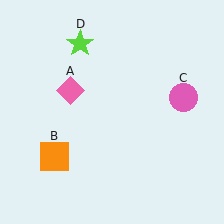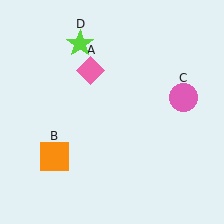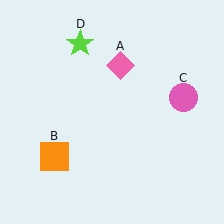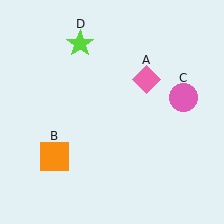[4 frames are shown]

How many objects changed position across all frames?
1 object changed position: pink diamond (object A).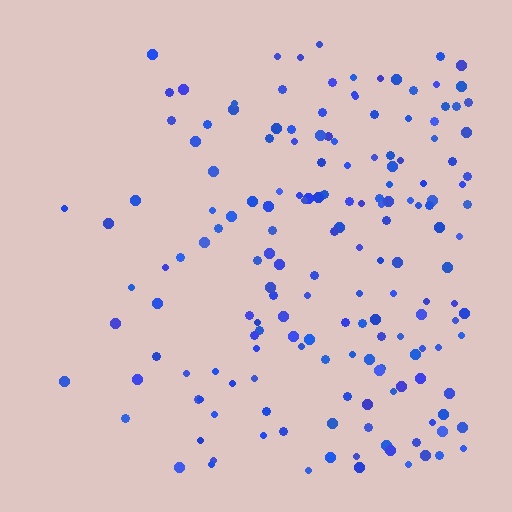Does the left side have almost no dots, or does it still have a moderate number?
Still a moderate number, just noticeably fewer than the right.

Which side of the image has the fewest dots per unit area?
The left.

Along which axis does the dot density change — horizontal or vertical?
Horizontal.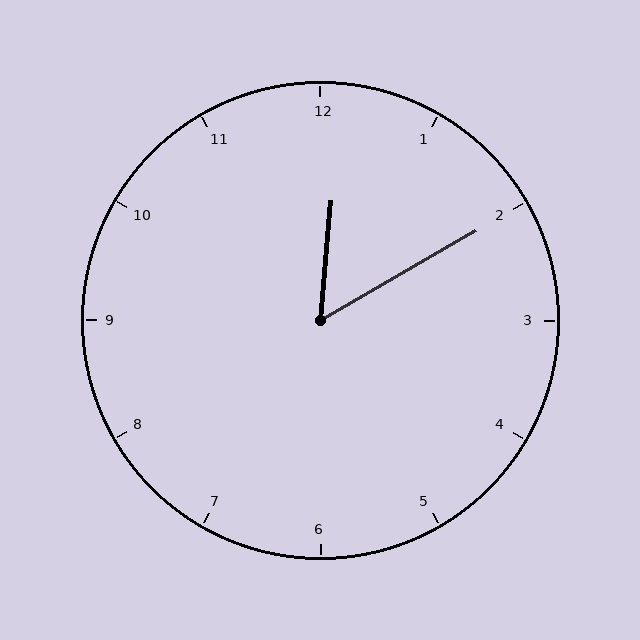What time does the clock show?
12:10.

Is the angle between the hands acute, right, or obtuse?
It is acute.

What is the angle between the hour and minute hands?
Approximately 55 degrees.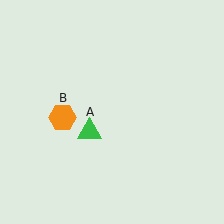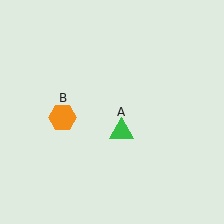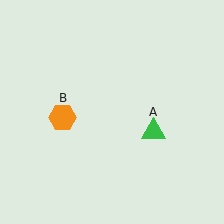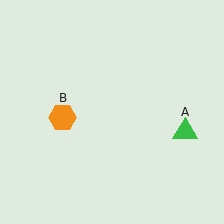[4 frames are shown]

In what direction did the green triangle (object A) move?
The green triangle (object A) moved right.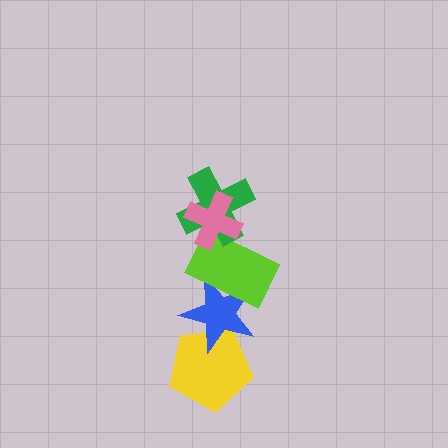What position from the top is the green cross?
The green cross is 2nd from the top.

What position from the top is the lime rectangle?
The lime rectangle is 3rd from the top.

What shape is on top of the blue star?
The lime rectangle is on top of the blue star.